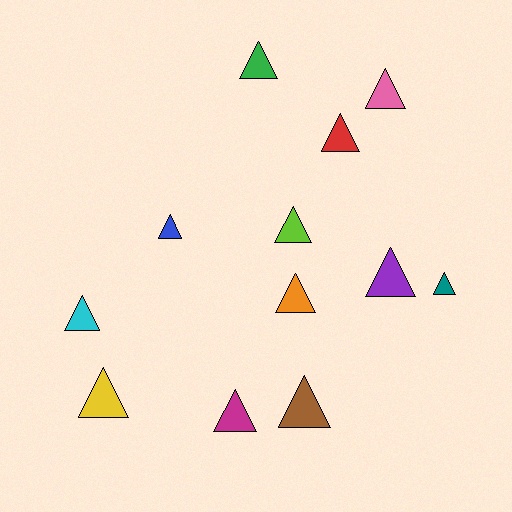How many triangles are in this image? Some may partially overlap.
There are 12 triangles.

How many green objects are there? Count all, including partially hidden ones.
There is 1 green object.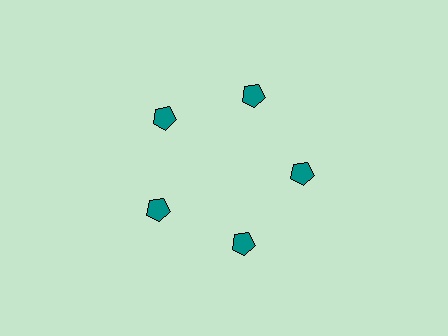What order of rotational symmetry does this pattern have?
This pattern has 5-fold rotational symmetry.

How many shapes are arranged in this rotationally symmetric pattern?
There are 5 shapes, arranged in 5 groups of 1.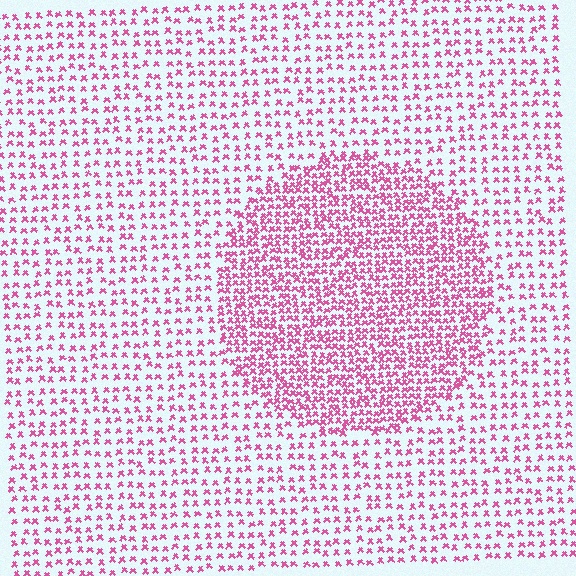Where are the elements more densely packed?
The elements are more densely packed inside the circle boundary.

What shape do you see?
I see a circle.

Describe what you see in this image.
The image contains small pink elements arranged at two different densities. A circle-shaped region is visible where the elements are more densely packed than the surrounding area.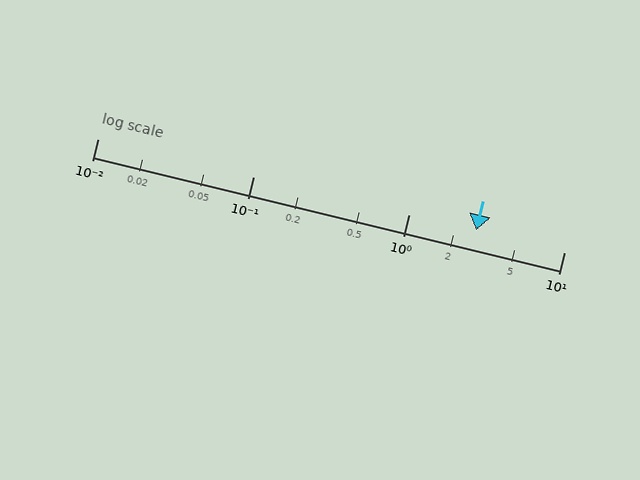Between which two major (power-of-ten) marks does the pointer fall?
The pointer is between 1 and 10.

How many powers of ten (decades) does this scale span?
The scale spans 3 decades, from 0.01 to 10.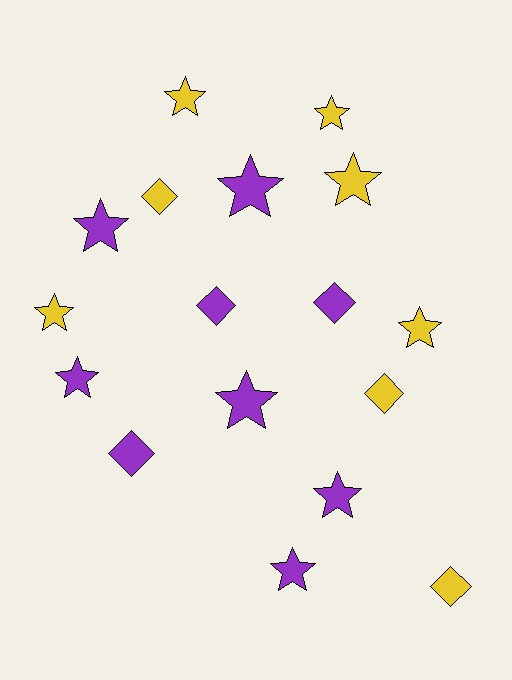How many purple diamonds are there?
There are 3 purple diamonds.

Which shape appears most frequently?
Star, with 11 objects.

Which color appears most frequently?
Purple, with 9 objects.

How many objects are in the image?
There are 17 objects.